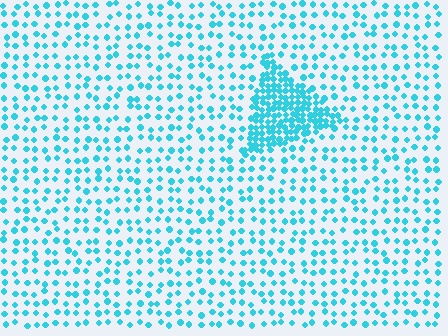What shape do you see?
I see a triangle.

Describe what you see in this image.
The image contains small cyan elements arranged at two different densities. A triangle-shaped region is visible where the elements are more densely packed than the surrounding area.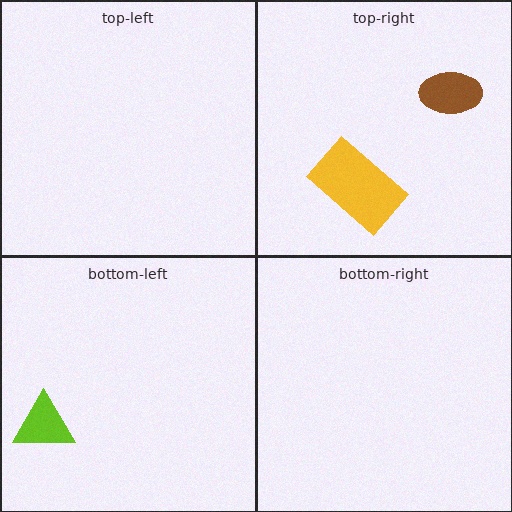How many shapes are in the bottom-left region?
1.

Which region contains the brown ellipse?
The top-right region.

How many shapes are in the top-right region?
2.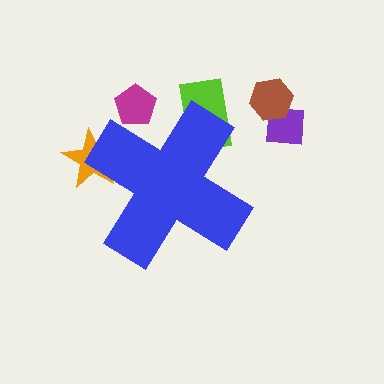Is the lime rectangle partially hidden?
Yes, the lime rectangle is partially hidden behind the blue cross.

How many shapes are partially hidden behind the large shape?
3 shapes are partially hidden.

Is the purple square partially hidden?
No, the purple square is fully visible.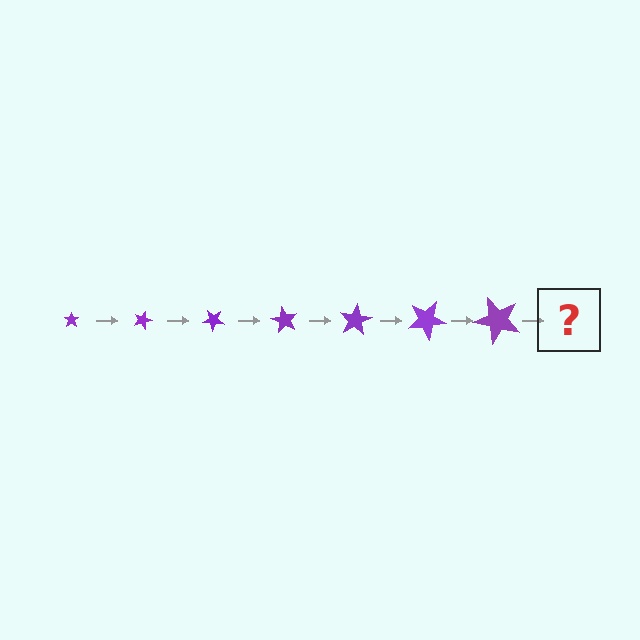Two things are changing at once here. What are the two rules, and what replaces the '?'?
The two rules are that the star grows larger each step and it rotates 20 degrees each step. The '?' should be a star, larger than the previous one and rotated 140 degrees from the start.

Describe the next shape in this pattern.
It should be a star, larger than the previous one and rotated 140 degrees from the start.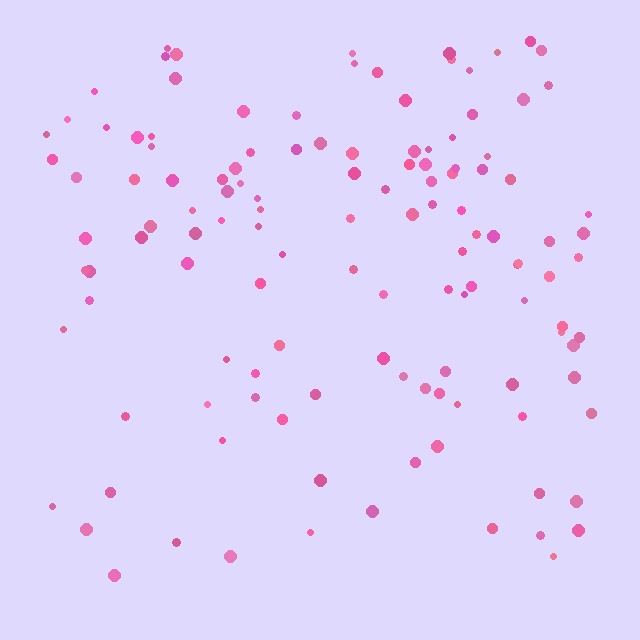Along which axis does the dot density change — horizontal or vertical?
Vertical.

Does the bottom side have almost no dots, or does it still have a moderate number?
Still a moderate number, just noticeably fewer than the top.